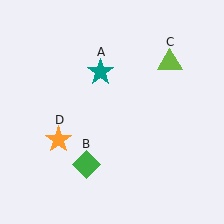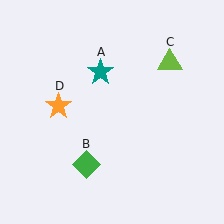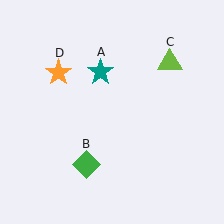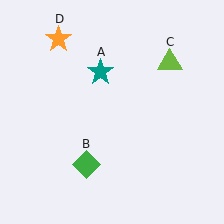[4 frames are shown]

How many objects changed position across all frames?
1 object changed position: orange star (object D).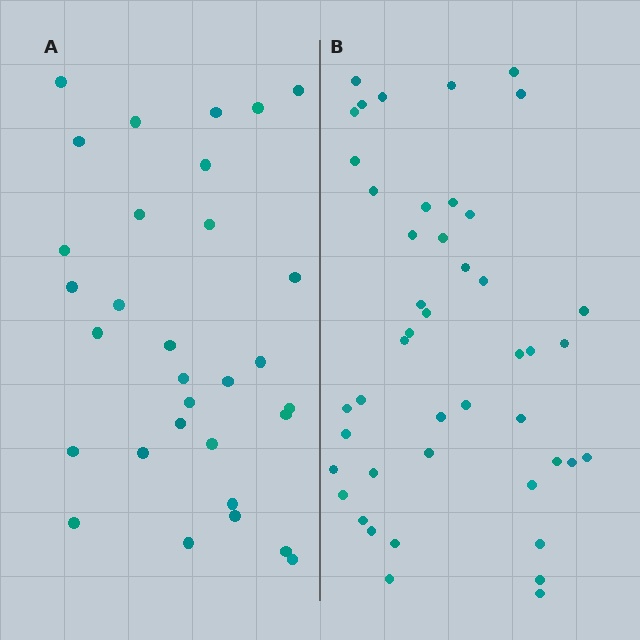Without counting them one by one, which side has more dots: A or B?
Region B (the right region) has more dots.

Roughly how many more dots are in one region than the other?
Region B has approximately 15 more dots than region A.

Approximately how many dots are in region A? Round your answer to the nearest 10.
About 30 dots. (The exact count is 31, which rounds to 30.)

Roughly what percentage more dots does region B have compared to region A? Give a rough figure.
About 45% more.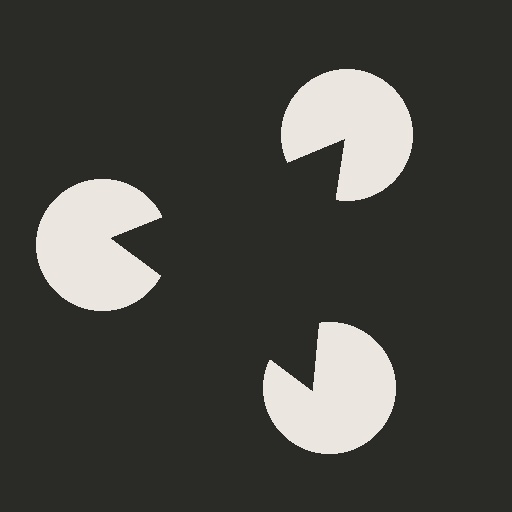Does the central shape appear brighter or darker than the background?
It typically appears slightly darker than the background, even though no actual brightness change is drawn.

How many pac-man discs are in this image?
There are 3 — one at each vertex of the illusory triangle.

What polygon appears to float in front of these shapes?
An illusory triangle — its edges are inferred from the aligned wedge cuts in the pac-man discs, not physically drawn.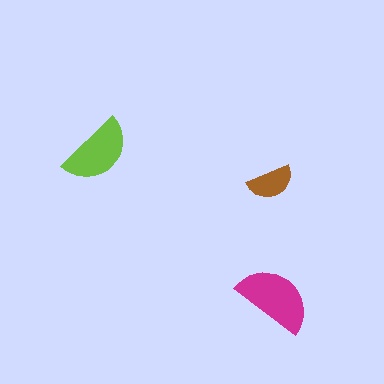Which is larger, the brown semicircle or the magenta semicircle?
The magenta one.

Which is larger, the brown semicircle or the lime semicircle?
The lime one.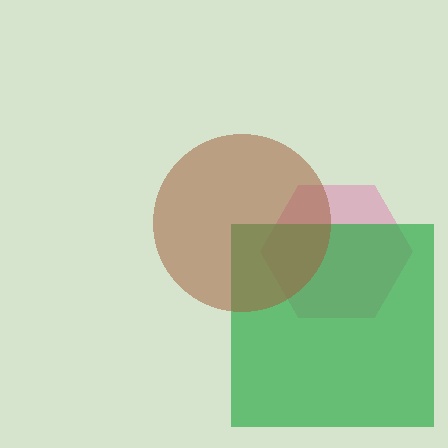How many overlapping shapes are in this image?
There are 3 overlapping shapes in the image.